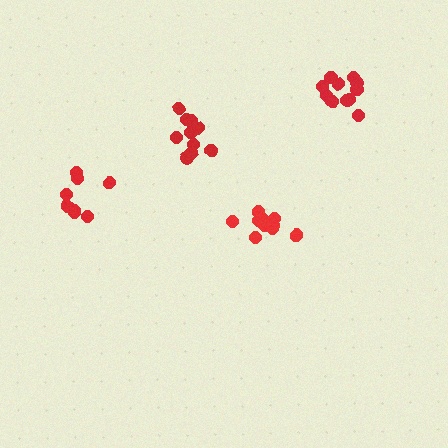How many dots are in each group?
Group 1: 10 dots, Group 2: 11 dots, Group 3: 11 dots, Group 4: 8 dots (40 total).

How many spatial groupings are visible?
There are 4 spatial groupings.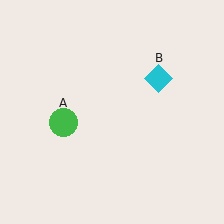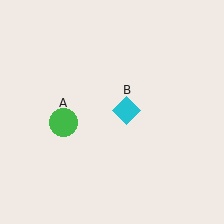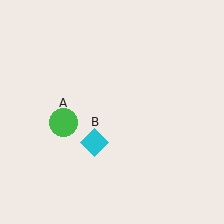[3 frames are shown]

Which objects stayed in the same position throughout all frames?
Green circle (object A) remained stationary.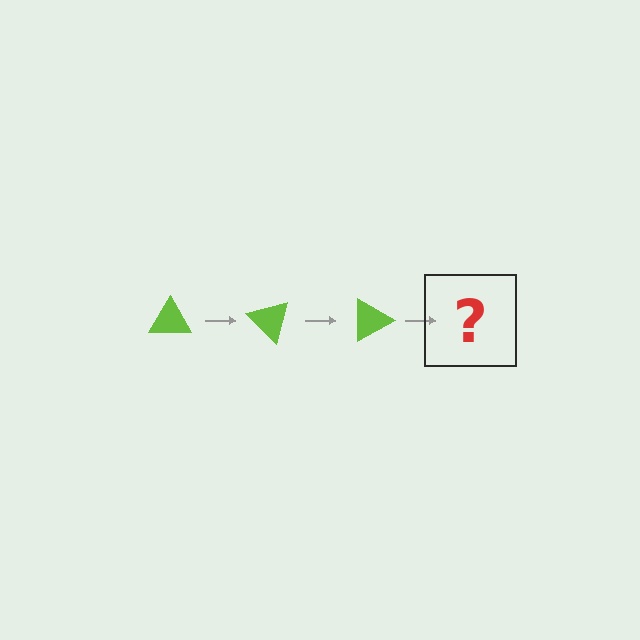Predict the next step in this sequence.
The next step is a lime triangle rotated 135 degrees.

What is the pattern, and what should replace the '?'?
The pattern is that the triangle rotates 45 degrees each step. The '?' should be a lime triangle rotated 135 degrees.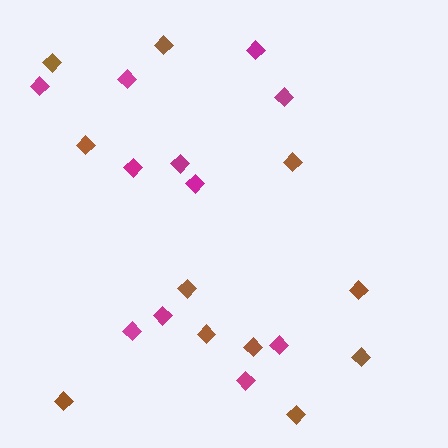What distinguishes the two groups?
There are 2 groups: one group of brown diamonds (11) and one group of magenta diamonds (11).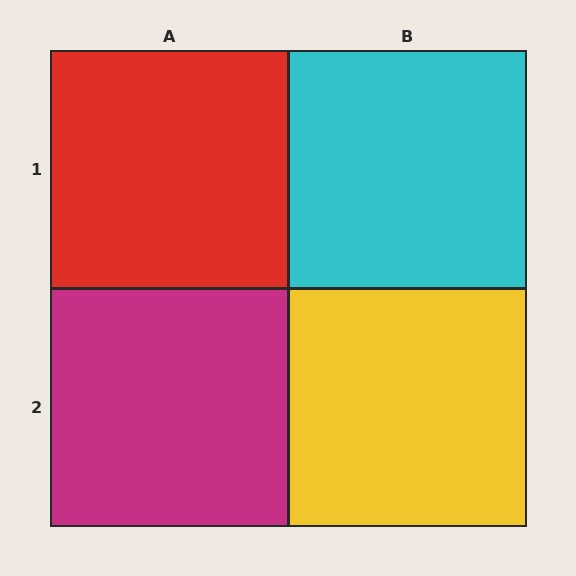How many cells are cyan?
1 cell is cyan.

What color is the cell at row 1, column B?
Cyan.